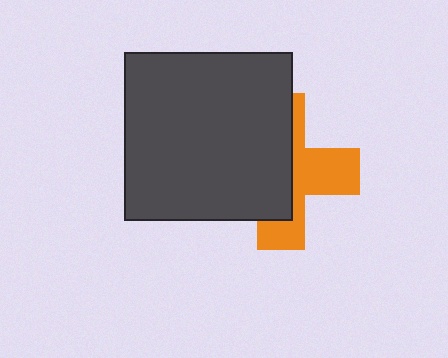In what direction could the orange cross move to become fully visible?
The orange cross could move right. That would shift it out from behind the dark gray square entirely.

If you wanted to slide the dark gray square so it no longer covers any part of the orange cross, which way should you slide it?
Slide it left — that is the most direct way to separate the two shapes.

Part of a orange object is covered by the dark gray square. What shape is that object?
It is a cross.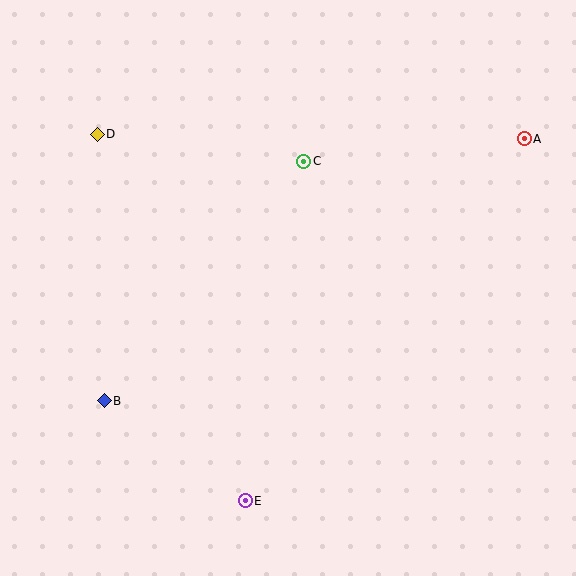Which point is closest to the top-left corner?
Point D is closest to the top-left corner.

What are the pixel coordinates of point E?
Point E is at (245, 501).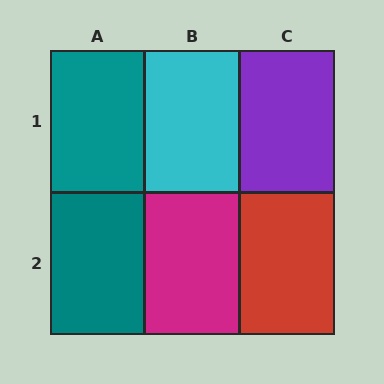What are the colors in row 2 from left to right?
Teal, magenta, red.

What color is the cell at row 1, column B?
Cyan.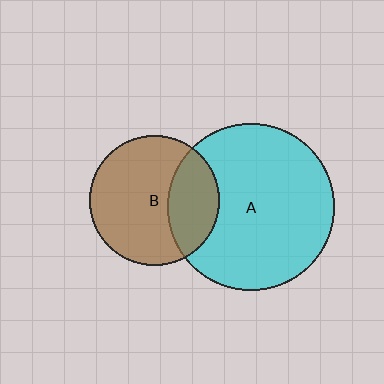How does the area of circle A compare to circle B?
Approximately 1.6 times.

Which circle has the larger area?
Circle A (cyan).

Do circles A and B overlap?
Yes.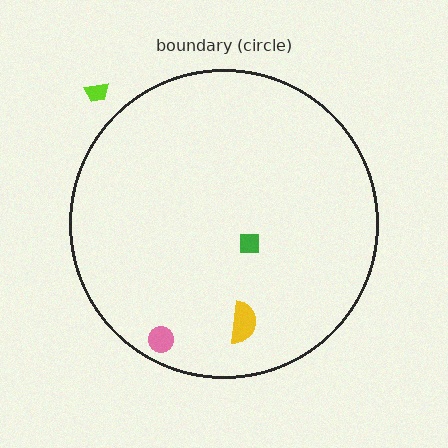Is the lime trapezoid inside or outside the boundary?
Outside.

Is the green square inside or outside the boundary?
Inside.